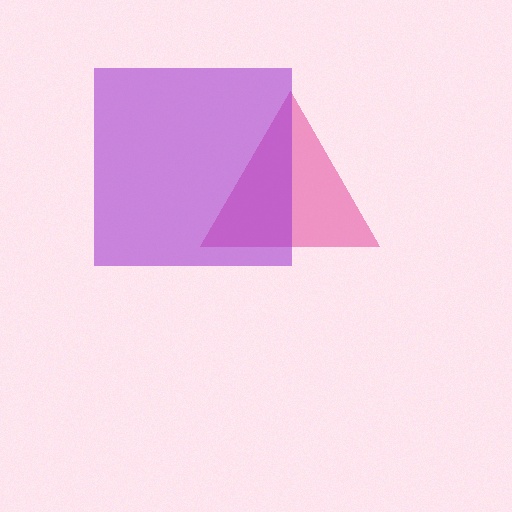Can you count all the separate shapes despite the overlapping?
Yes, there are 2 separate shapes.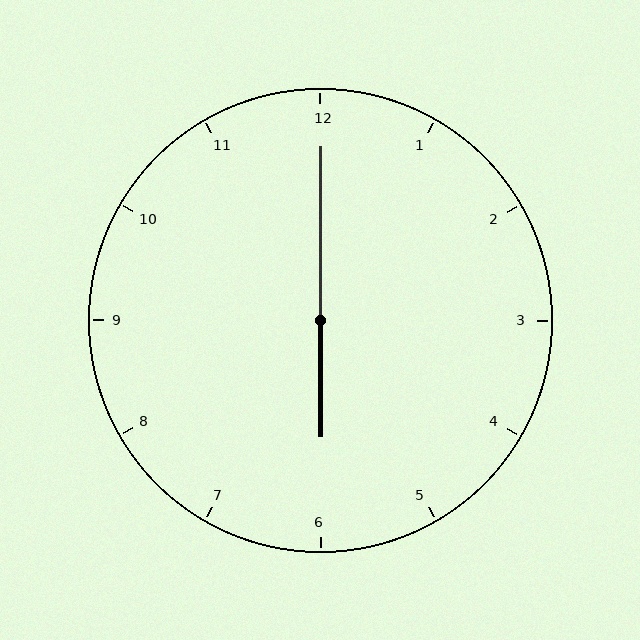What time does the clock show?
6:00.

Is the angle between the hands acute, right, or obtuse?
It is obtuse.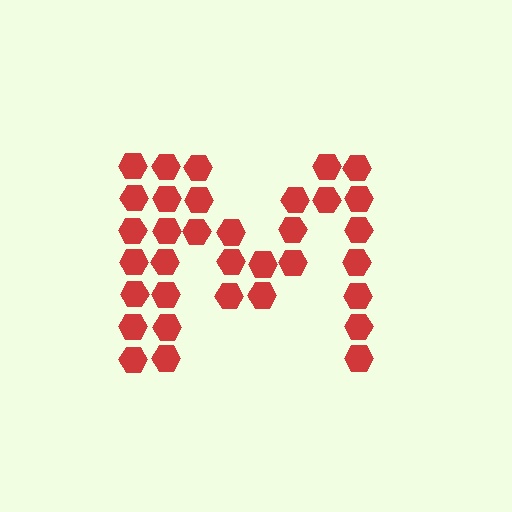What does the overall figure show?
The overall figure shows the letter M.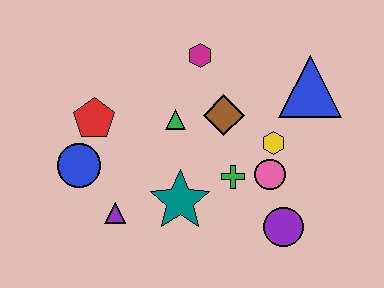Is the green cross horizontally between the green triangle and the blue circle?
No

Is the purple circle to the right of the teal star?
Yes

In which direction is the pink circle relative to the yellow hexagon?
The pink circle is below the yellow hexagon.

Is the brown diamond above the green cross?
Yes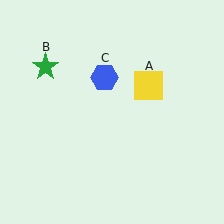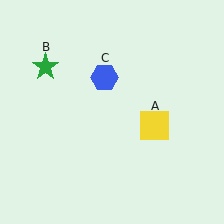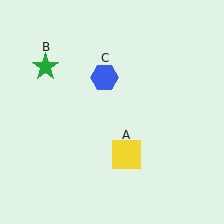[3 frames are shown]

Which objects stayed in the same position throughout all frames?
Green star (object B) and blue hexagon (object C) remained stationary.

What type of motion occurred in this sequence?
The yellow square (object A) rotated clockwise around the center of the scene.